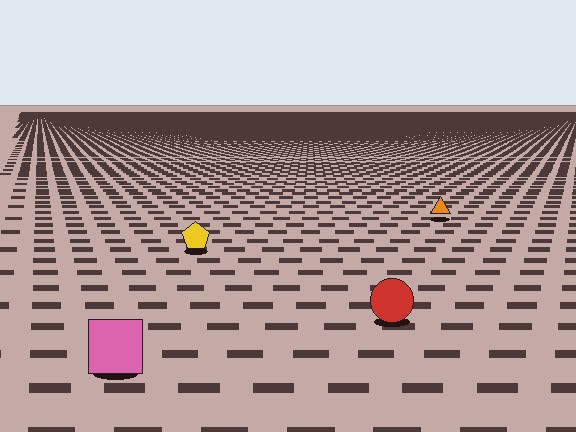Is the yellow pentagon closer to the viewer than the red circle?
No. The red circle is closer — you can tell from the texture gradient: the ground texture is coarser near it.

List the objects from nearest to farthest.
From nearest to farthest: the pink square, the red circle, the yellow pentagon, the orange triangle.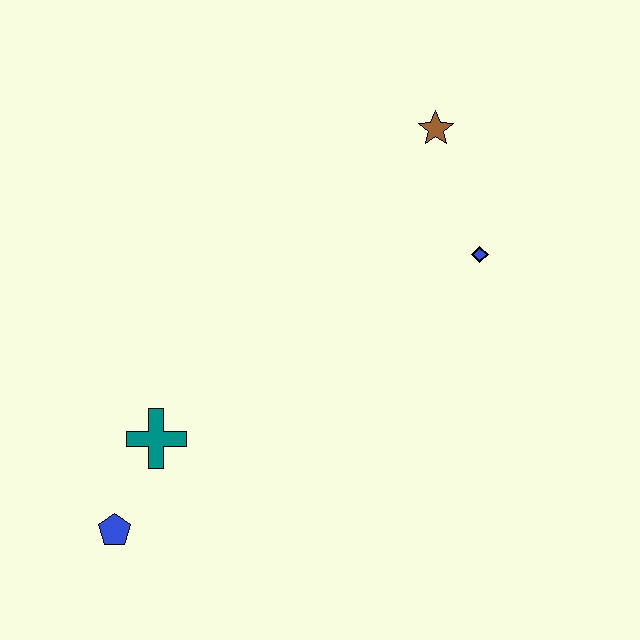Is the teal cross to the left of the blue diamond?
Yes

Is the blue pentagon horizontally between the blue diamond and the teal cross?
No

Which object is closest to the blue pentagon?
The teal cross is closest to the blue pentagon.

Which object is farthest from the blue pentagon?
The brown star is farthest from the blue pentagon.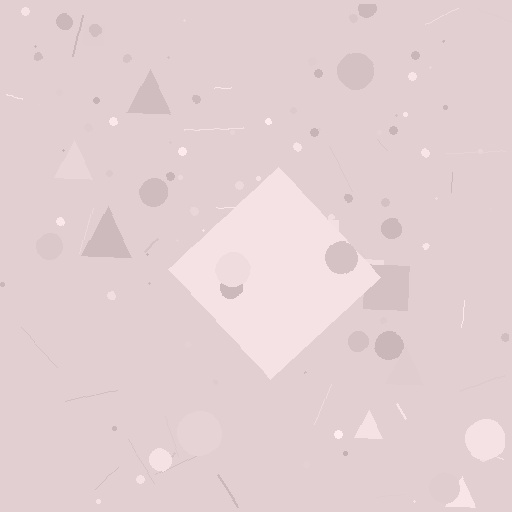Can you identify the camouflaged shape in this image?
The camouflaged shape is a diamond.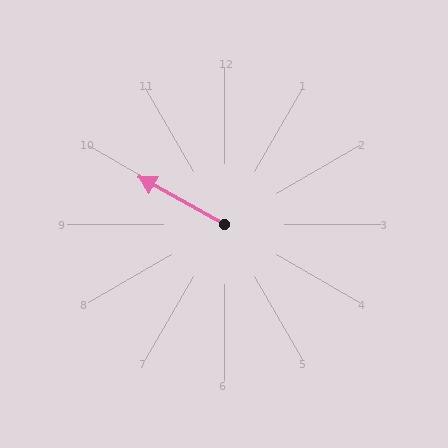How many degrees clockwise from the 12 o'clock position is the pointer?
Approximately 299 degrees.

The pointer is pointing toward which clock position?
Roughly 10 o'clock.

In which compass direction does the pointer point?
Northwest.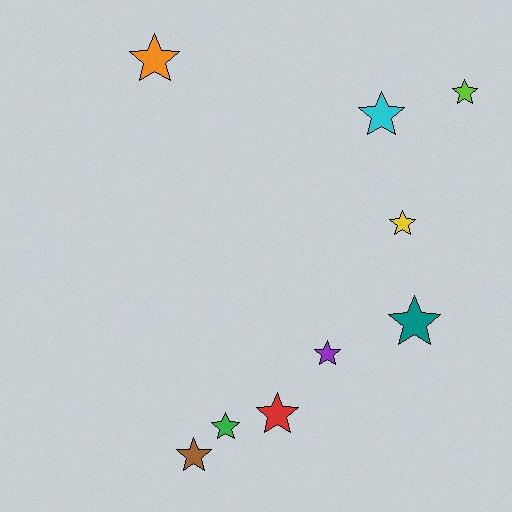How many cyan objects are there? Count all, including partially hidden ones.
There is 1 cyan object.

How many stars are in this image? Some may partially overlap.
There are 9 stars.